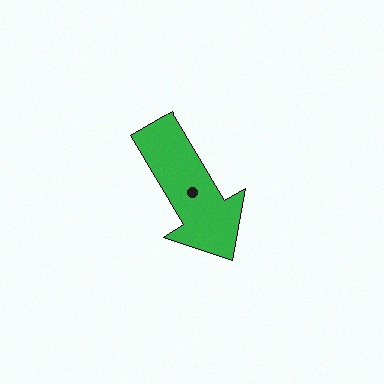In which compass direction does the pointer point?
Southeast.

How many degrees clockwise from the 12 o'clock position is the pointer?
Approximately 149 degrees.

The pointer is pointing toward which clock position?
Roughly 5 o'clock.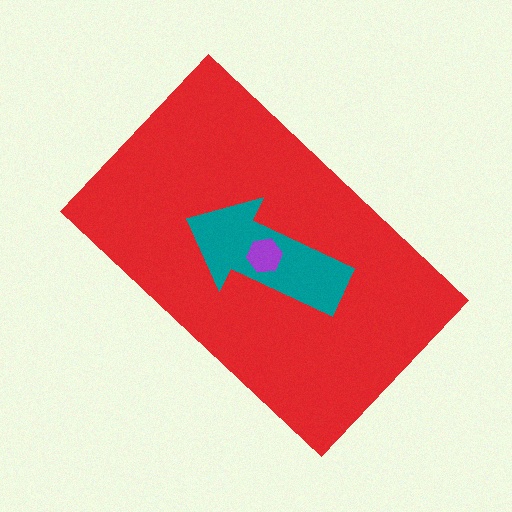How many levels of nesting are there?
3.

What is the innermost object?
The purple hexagon.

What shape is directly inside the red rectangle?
The teal arrow.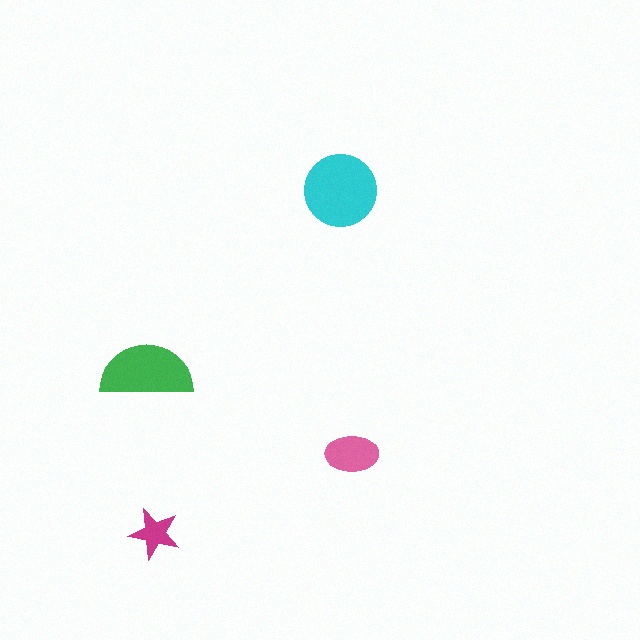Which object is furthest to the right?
The pink ellipse is rightmost.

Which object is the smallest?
The magenta star.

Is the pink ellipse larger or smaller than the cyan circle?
Smaller.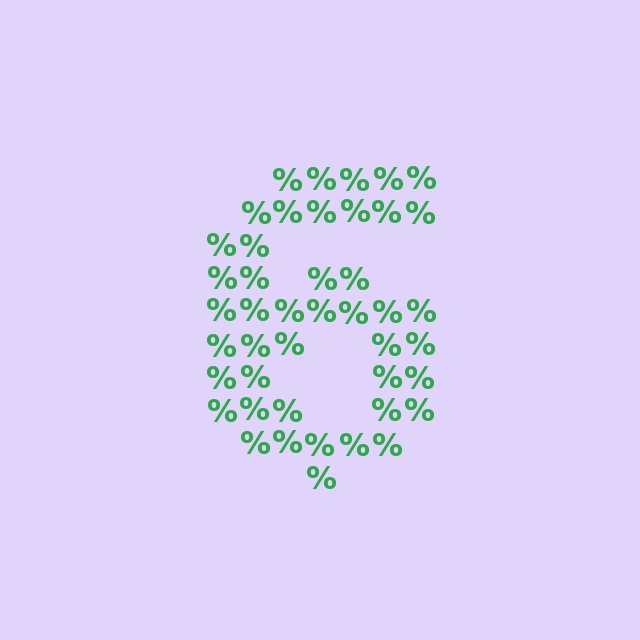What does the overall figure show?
The overall figure shows the digit 6.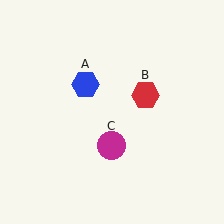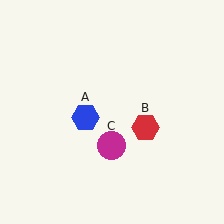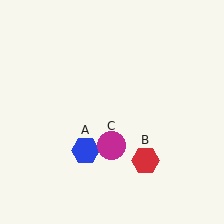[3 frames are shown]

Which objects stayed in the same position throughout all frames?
Magenta circle (object C) remained stationary.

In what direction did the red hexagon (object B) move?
The red hexagon (object B) moved down.